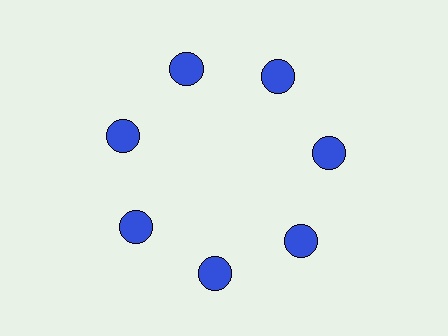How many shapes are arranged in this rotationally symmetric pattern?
There are 7 shapes, arranged in 7 groups of 1.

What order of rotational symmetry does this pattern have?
This pattern has 7-fold rotational symmetry.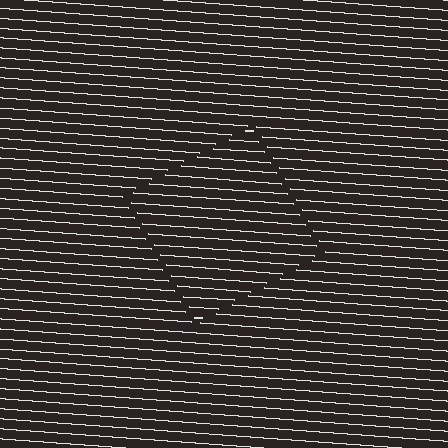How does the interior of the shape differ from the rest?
The interior of the shape contains the same grating, shifted by half a period — the contour is defined by the phase discontinuity where line-ends from the inner and outer gratings abut.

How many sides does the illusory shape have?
4 sides — the line-ends trace a square.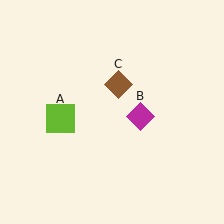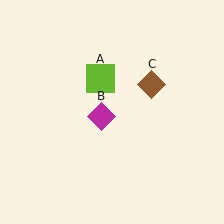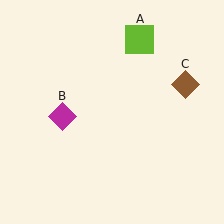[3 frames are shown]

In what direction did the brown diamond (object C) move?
The brown diamond (object C) moved right.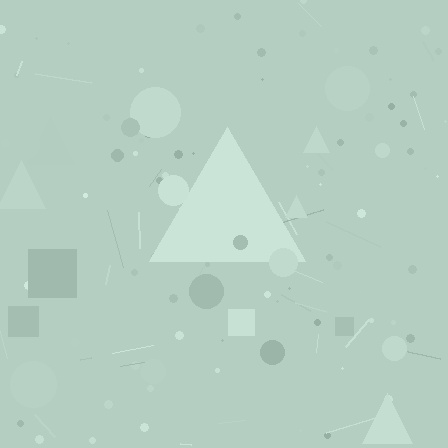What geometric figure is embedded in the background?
A triangle is embedded in the background.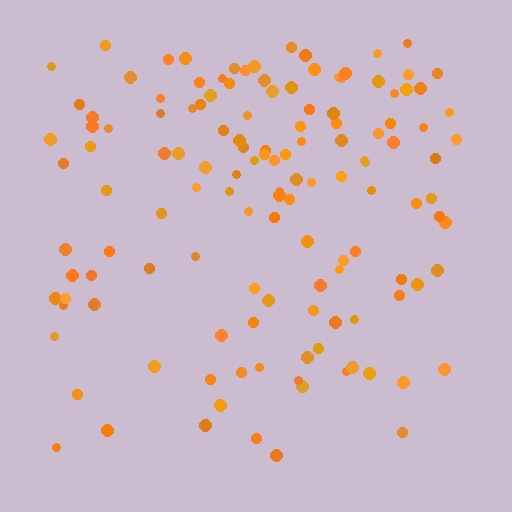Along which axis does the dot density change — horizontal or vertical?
Vertical.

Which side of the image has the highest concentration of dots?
The top.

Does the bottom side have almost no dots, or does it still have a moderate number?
Still a moderate number, just noticeably fewer than the top.